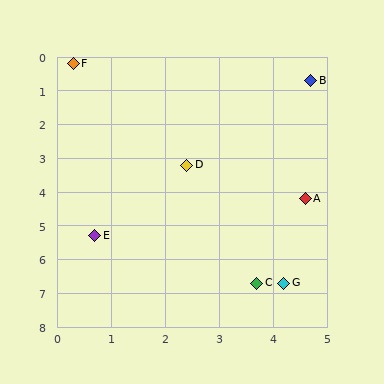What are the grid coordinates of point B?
Point B is at approximately (4.7, 0.7).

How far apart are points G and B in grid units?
Points G and B are about 6.0 grid units apart.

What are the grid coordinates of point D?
Point D is at approximately (2.4, 3.2).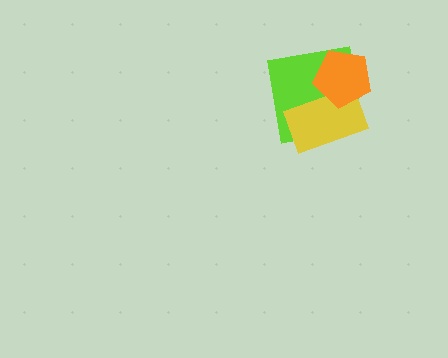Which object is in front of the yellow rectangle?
The orange pentagon is in front of the yellow rectangle.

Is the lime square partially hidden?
Yes, it is partially covered by another shape.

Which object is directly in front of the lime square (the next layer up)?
The yellow rectangle is directly in front of the lime square.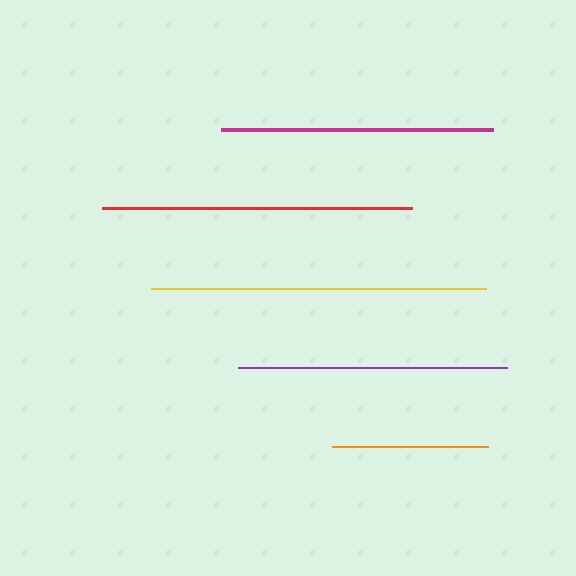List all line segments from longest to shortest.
From longest to shortest: yellow, red, magenta, purple, orange.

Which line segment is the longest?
The yellow line is the longest at approximately 334 pixels.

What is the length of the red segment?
The red segment is approximately 309 pixels long.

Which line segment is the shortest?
The orange line is the shortest at approximately 156 pixels.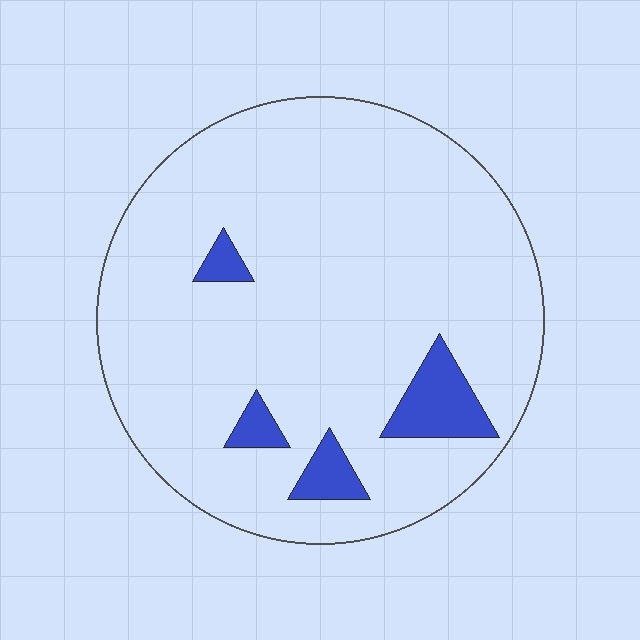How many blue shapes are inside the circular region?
4.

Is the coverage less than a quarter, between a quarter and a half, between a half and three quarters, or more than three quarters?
Less than a quarter.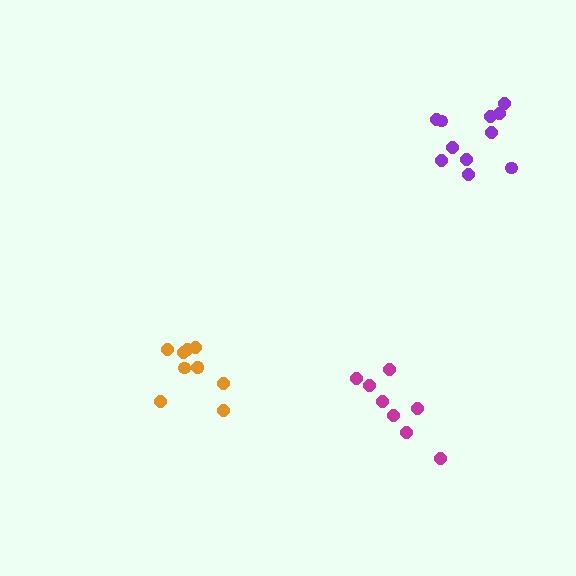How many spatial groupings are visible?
There are 3 spatial groupings.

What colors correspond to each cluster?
The clusters are colored: magenta, orange, purple.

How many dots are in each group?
Group 1: 8 dots, Group 2: 10 dots, Group 3: 11 dots (29 total).